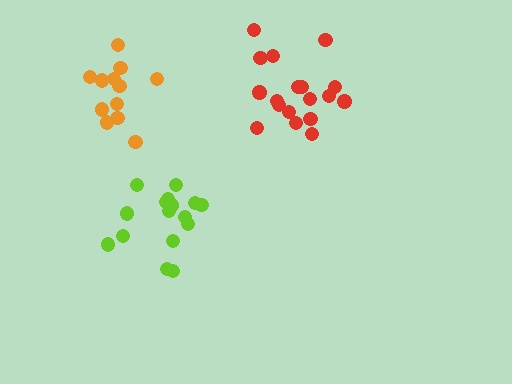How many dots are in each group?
Group 1: 18 dots, Group 2: 16 dots, Group 3: 12 dots (46 total).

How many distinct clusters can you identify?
There are 3 distinct clusters.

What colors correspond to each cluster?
The clusters are colored: red, lime, orange.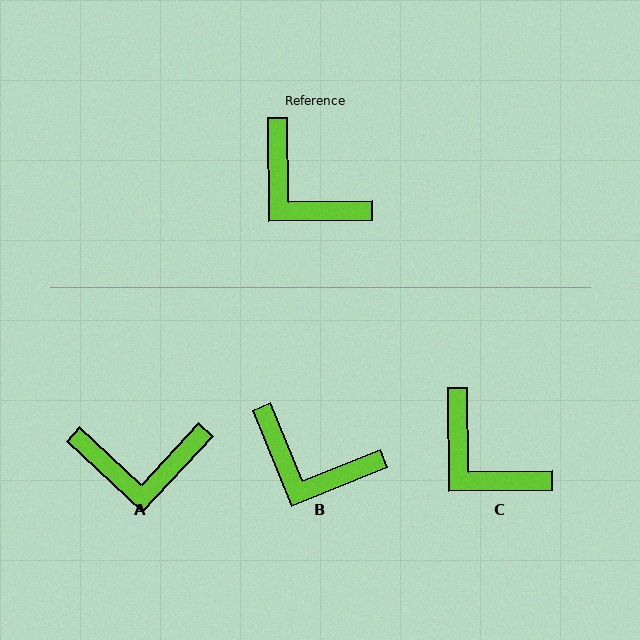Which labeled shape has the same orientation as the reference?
C.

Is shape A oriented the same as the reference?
No, it is off by about 46 degrees.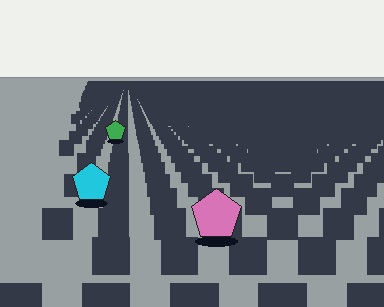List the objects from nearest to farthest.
From nearest to farthest: the pink pentagon, the cyan pentagon, the green pentagon.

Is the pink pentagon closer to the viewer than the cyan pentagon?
Yes. The pink pentagon is closer — you can tell from the texture gradient: the ground texture is coarser near it.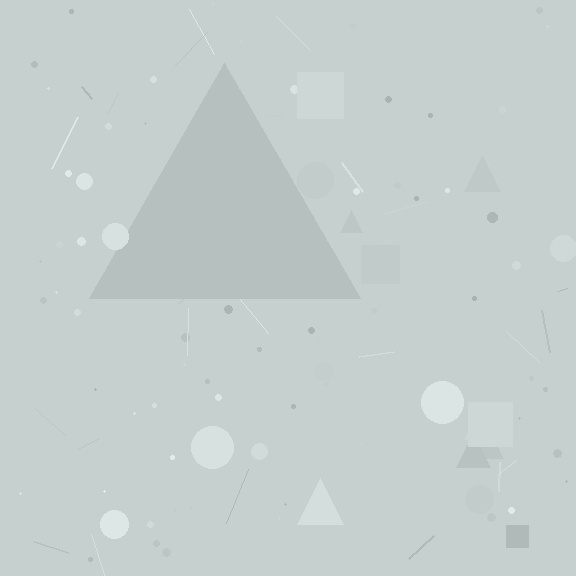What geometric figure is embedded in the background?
A triangle is embedded in the background.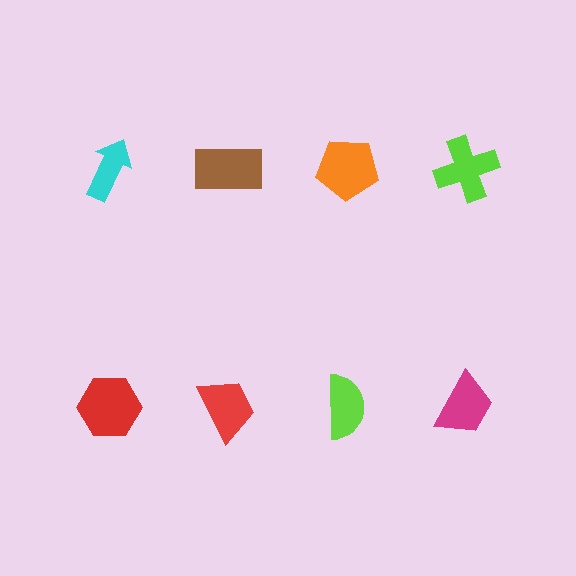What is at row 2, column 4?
A magenta trapezoid.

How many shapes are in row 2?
4 shapes.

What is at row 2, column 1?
A red hexagon.